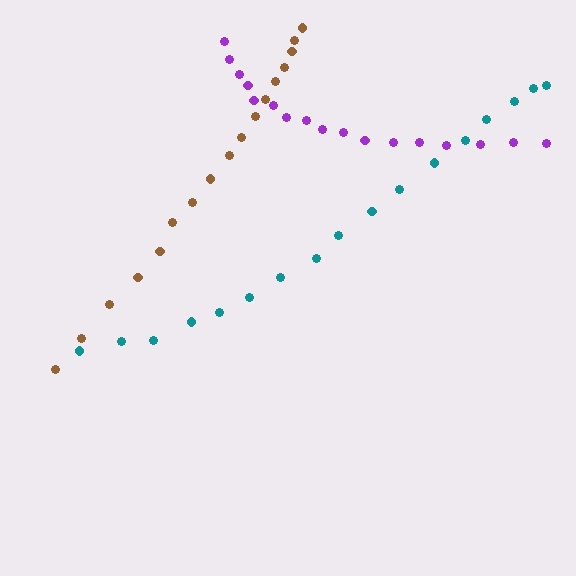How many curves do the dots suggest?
There are 3 distinct paths.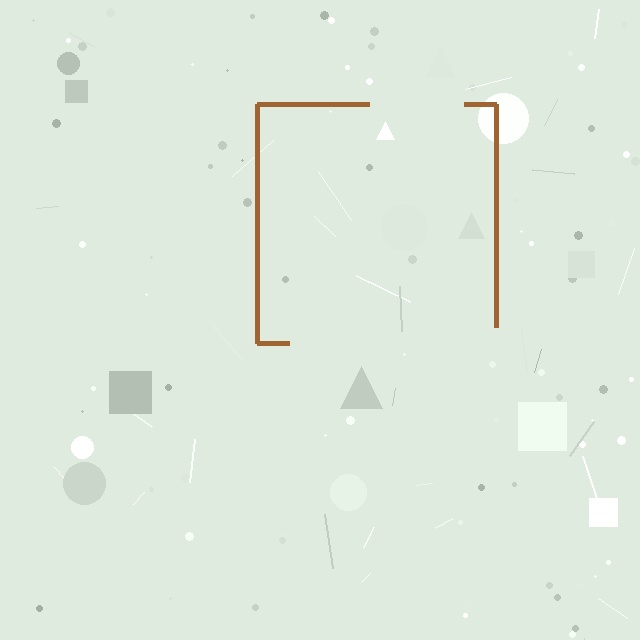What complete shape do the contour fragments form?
The contour fragments form a square.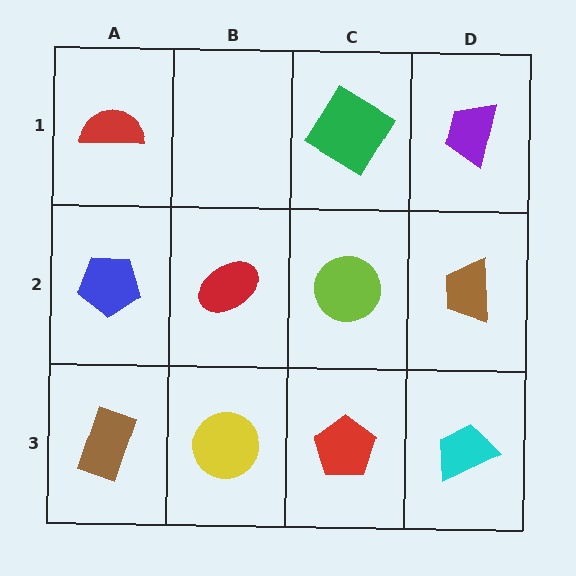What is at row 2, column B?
A red ellipse.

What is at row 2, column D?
A brown trapezoid.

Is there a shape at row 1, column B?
No, that cell is empty.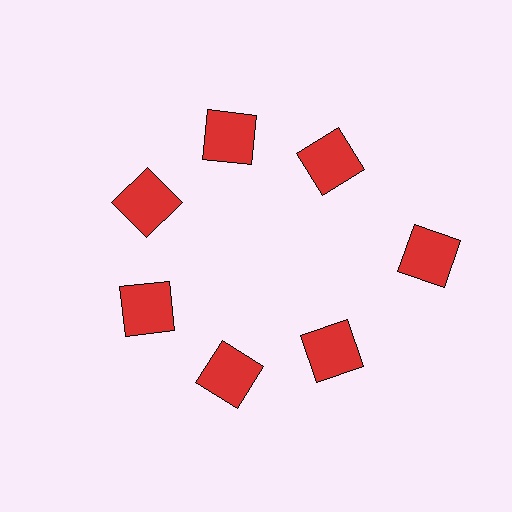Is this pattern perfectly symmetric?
No. The 7 red squares are arranged in a ring, but one element near the 3 o'clock position is pushed outward from the center, breaking the 7-fold rotational symmetry.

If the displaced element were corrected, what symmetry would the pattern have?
It would have 7-fold rotational symmetry — the pattern would map onto itself every 51 degrees.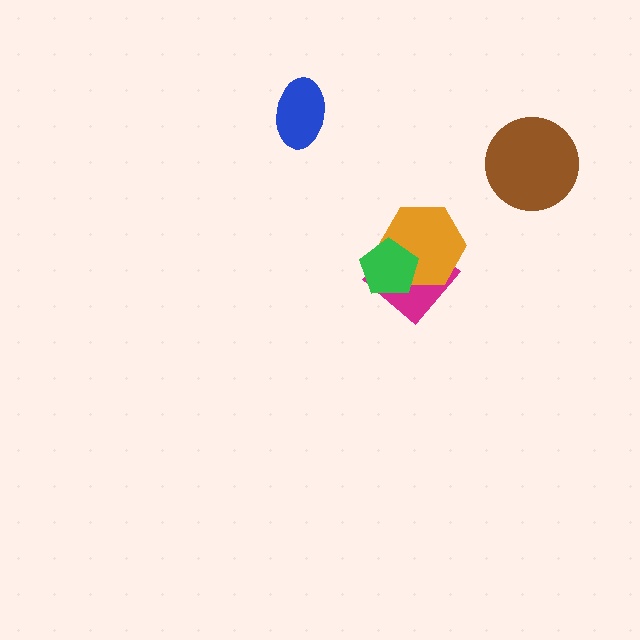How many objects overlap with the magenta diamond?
2 objects overlap with the magenta diamond.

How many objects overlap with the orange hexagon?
2 objects overlap with the orange hexagon.